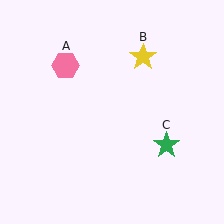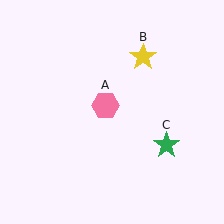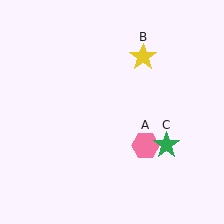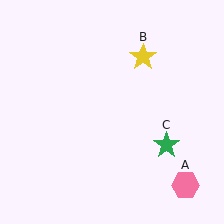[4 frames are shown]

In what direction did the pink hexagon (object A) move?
The pink hexagon (object A) moved down and to the right.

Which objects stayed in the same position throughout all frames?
Yellow star (object B) and green star (object C) remained stationary.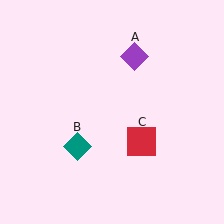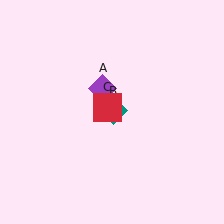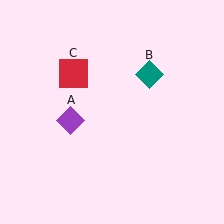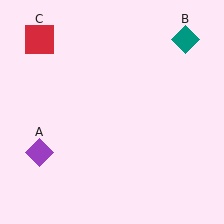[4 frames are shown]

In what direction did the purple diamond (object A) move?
The purple diamond (object A) moved down and to the left.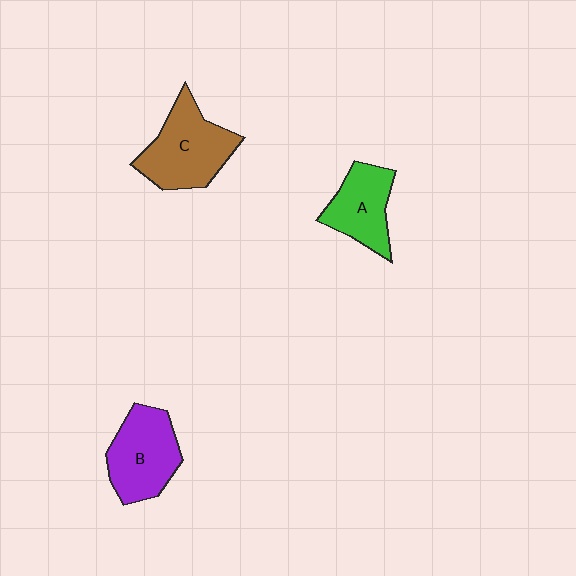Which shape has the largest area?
Shape C (brown).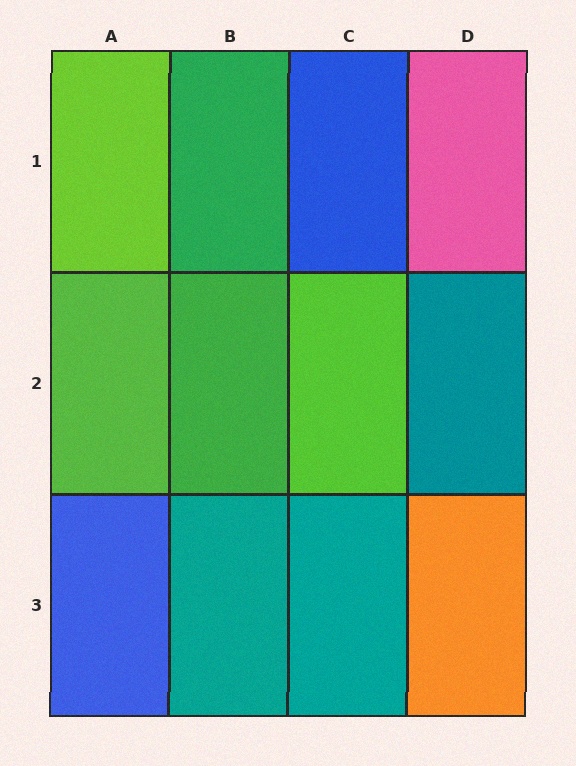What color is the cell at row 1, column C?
Blue.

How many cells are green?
2 cells are green.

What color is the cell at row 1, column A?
Lime.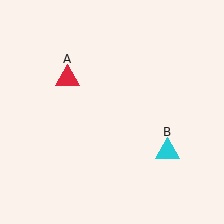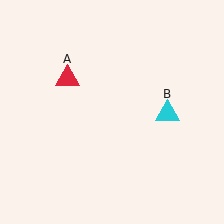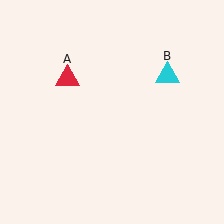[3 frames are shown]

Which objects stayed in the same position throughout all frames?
Red triangle (object A) remained stationary.